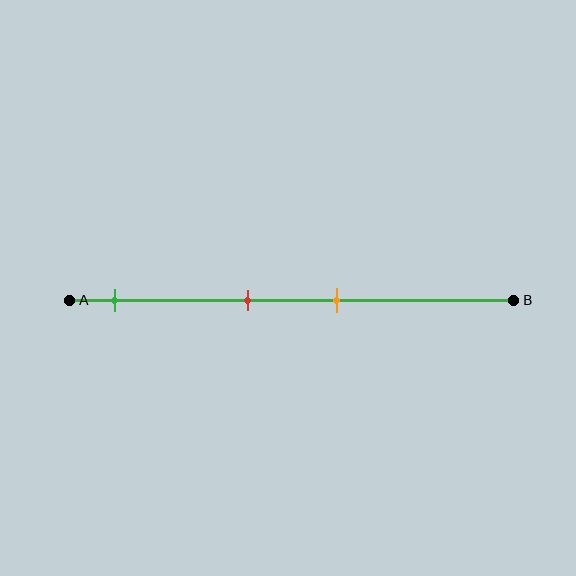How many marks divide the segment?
There are 3 marks dividing the segment.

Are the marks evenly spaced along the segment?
No, the marks are not evenly spaced.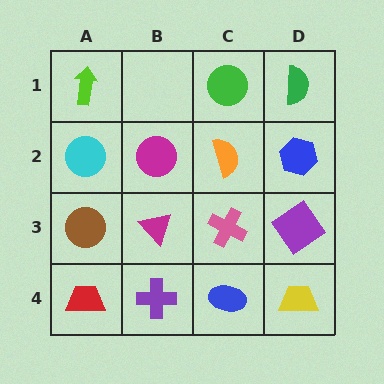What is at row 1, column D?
A green semicircle.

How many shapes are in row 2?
4 shapes.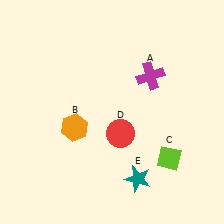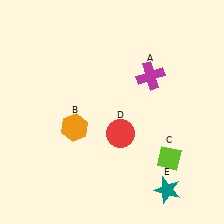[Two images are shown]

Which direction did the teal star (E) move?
The teal star (E) moved right.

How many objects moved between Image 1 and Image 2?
1 object moved between the two images.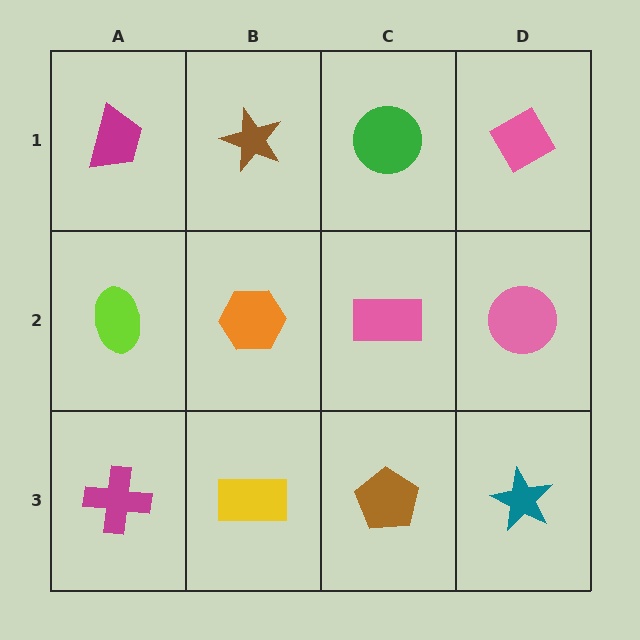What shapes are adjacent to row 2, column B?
A brown star (row 1, column B), a yellow rectangle (row 3, column B), a lime ellipse (row 2, column A), a pink rectangle (row 2, column C).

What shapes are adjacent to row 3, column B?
An orange hexagon (row 2, column B), a magenta cross (row 3, column A), a brown pentagon (row 3, column C).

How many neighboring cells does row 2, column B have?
4.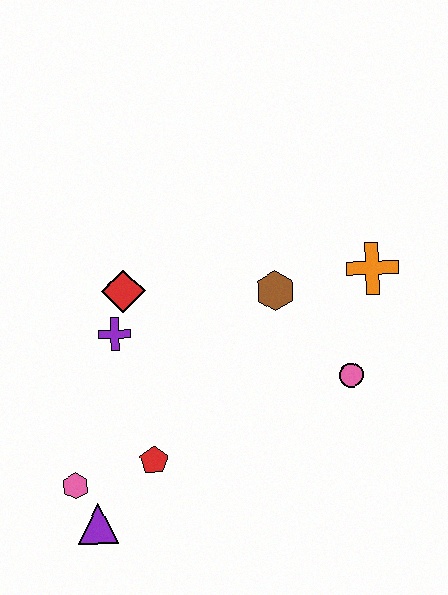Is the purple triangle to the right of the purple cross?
No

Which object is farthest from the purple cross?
The orange cross is farthest from the purple cross.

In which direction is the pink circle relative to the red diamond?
The pink circle is to the right of the red diamond.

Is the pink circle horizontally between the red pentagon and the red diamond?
No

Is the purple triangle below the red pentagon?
Yes